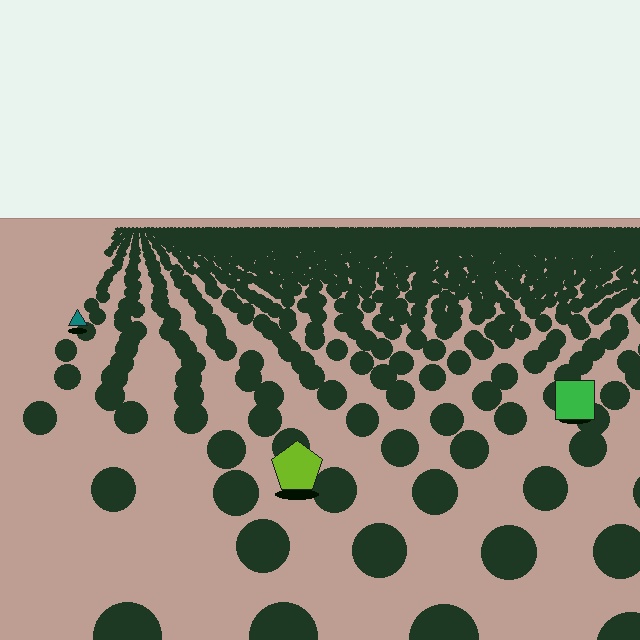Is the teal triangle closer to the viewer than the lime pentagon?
No. The lime pentagon is closer — you can tell from the texture gradient: the ground texture is coarser near it.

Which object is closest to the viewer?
The lime pentagon is closest. The texture marks near it are larger and more spread out.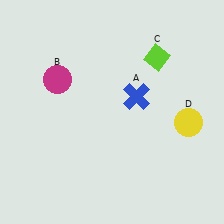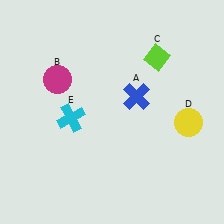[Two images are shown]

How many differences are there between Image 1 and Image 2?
There is 1 difference between the two images.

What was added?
A cyan cross (E) was added in Image 2.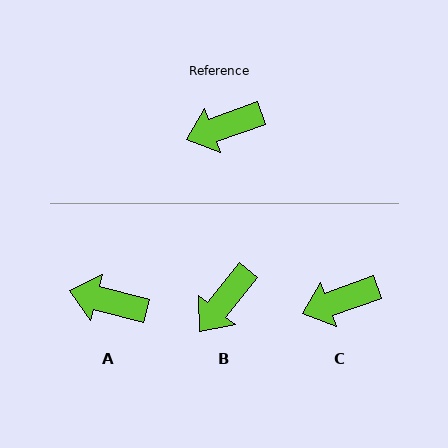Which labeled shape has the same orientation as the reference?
C.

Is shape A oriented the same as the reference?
No, it is off by about 34 degrees.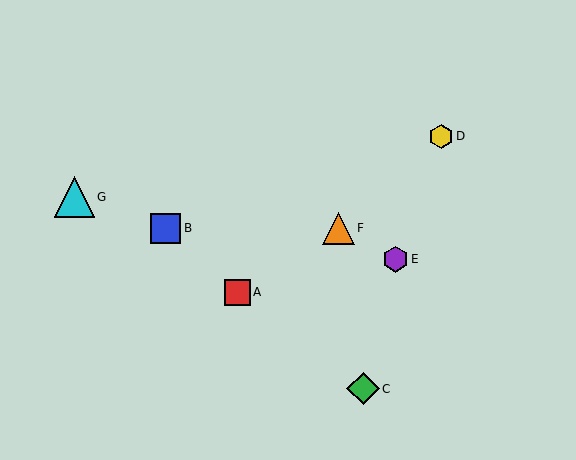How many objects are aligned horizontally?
2 objects (B, F) are aligned horizontally.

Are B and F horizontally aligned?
Yes, both are at y≈228.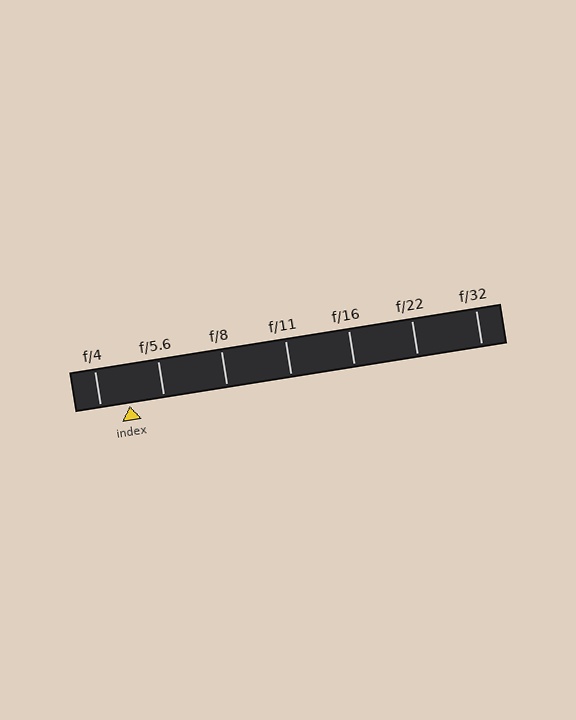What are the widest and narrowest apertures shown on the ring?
The widest aperture shown is f/4 and the narrowest is f/32.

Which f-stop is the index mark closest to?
The index mark is closest to f/4.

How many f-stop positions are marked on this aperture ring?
There are 7 f-stop positions marked.